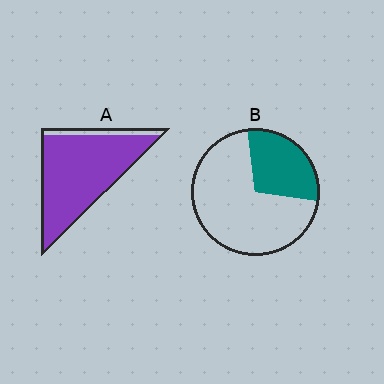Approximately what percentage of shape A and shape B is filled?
A is approximately 90% and B is approximately 30%.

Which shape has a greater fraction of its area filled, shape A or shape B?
Shape A.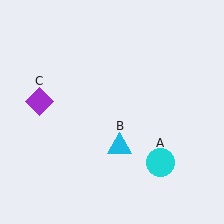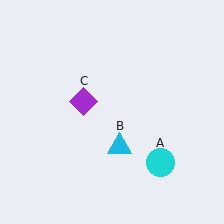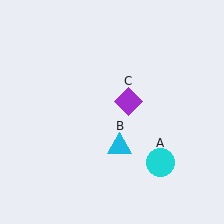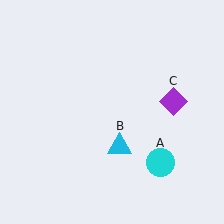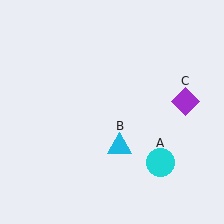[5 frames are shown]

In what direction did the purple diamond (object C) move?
The purple diamond (object C) moved right.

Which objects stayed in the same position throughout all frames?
Cyan circle (object A) and cyan triangle (object B) remained stationary.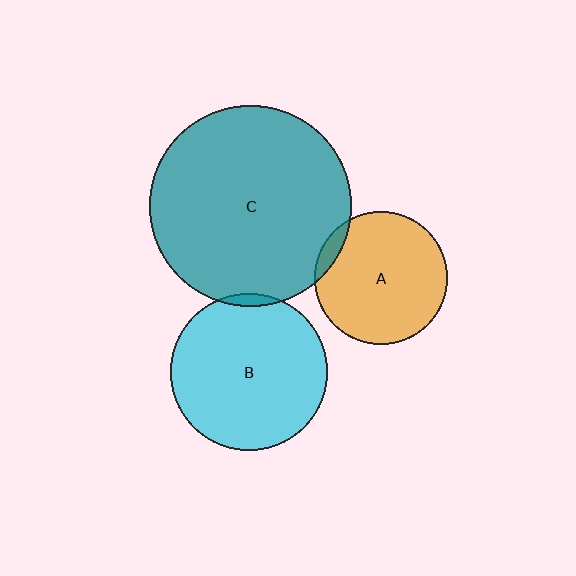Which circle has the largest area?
Circle C (teal).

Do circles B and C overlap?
Yes.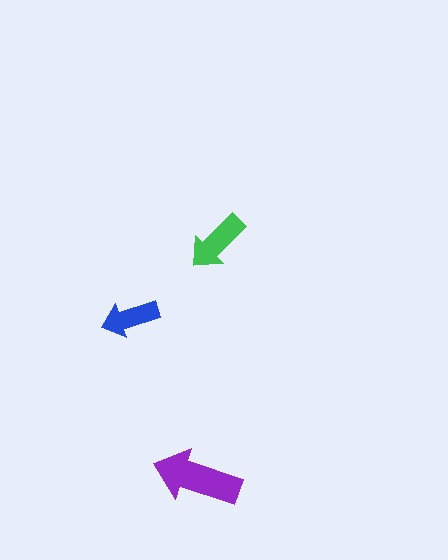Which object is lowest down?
The purple arrow is bottommost.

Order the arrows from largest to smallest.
the purple one, the green one, the blue one.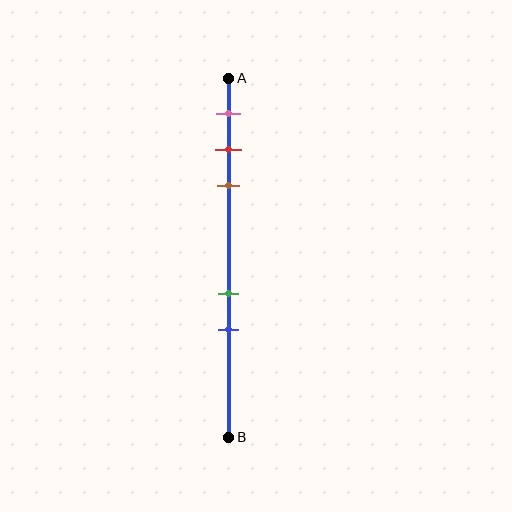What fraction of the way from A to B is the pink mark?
The pink mark is approximately 10% (0.1) of the way from A to B.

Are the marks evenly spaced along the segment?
No, the marks are not evenly spaced.